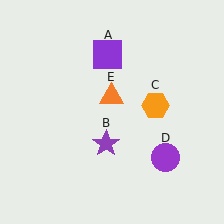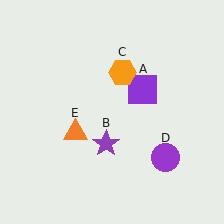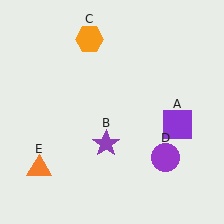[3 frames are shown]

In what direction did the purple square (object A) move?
The purple square (object A) moved down and to the right.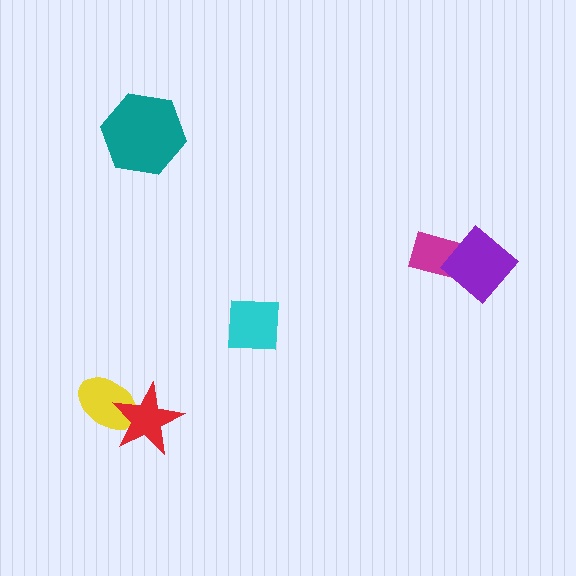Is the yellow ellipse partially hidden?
Yes, it is partially covered by another shape.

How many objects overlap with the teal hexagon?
0 objects overlap with the teal hexagon.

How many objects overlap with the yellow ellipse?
1 object overlaps with the yellow ellipse.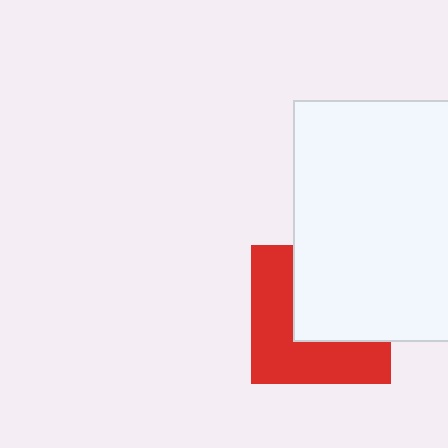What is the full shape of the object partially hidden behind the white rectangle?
The partially hidden object is a red square.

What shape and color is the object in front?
The object in front is a white rectangle.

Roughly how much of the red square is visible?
About half of it is visible (roughly 51%).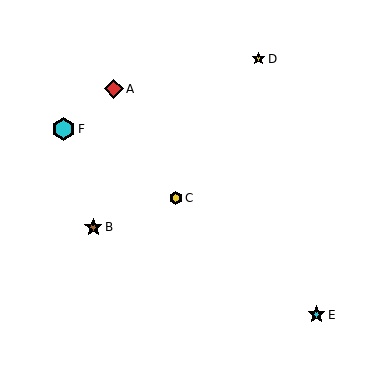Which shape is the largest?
The cyan hexagon (labeled F) is the largest.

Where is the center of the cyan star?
The center of the cyan star is at (316, 315).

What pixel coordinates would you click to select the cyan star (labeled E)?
Click at (316, 315) to select the cyan star E.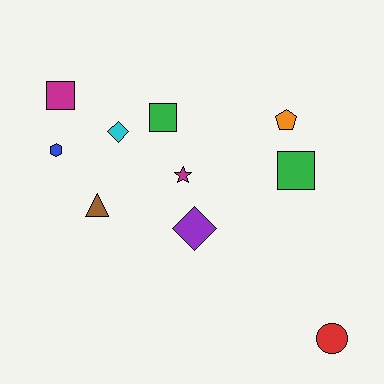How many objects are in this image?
There are 10 objects.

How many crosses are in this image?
There are no crosses.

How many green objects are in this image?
There are 2 green objects.